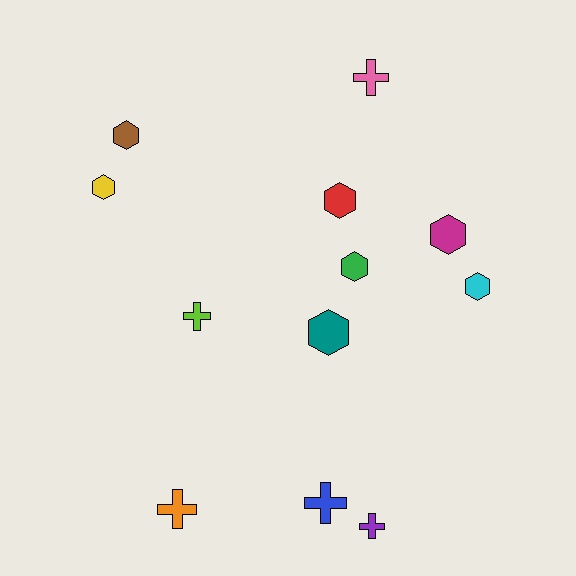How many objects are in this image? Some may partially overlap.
There are 12 objects.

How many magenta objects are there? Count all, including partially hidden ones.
There is 1 magenta object.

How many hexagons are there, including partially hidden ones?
There are 7 hexagons.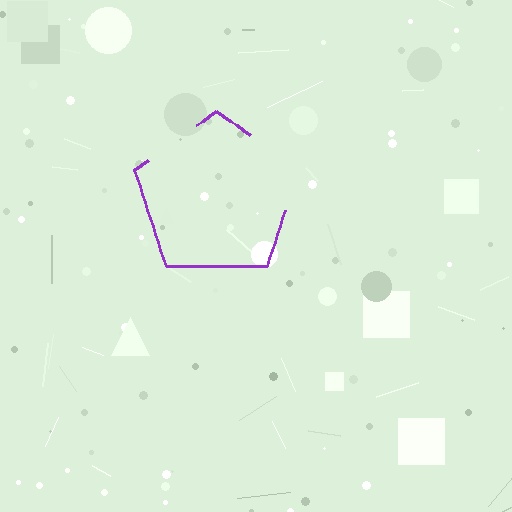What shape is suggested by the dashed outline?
The dashed outline suggests a pentagon.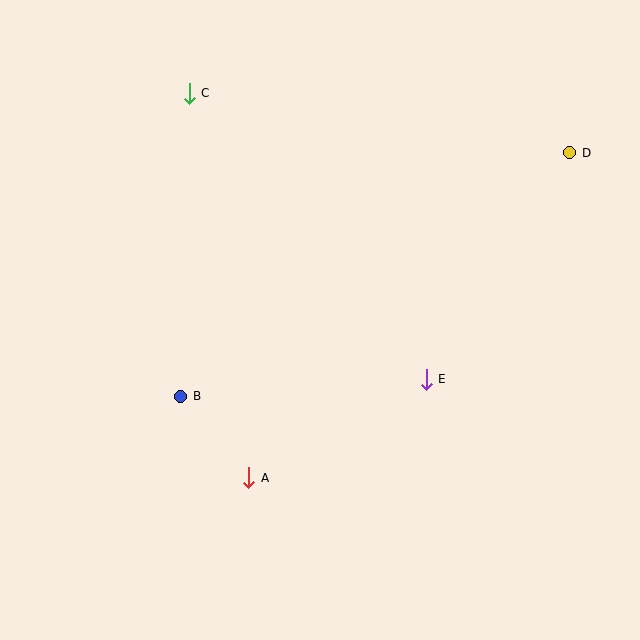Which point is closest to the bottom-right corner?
Point E is closest to the bottom-right corner.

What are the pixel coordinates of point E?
Point E is at (426, 379).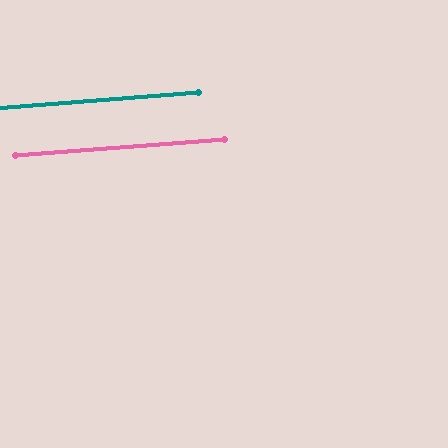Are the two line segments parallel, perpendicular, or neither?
Parallel — their directions differ by only 0.1°.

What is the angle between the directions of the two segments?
Approximately 0 degrees.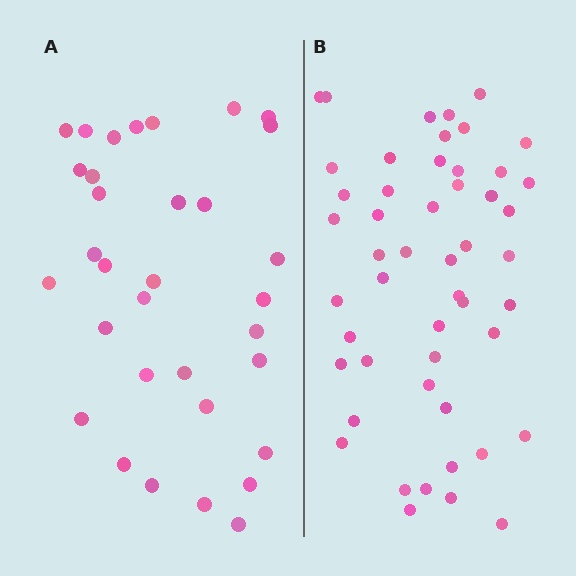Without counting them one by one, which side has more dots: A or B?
Region B (the right region) has more dots.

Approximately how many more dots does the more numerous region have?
Region B has approximately 15 more dots than region A.